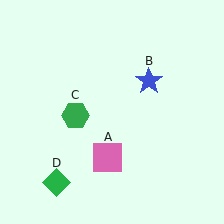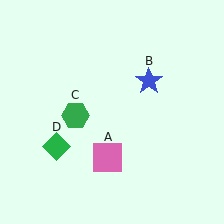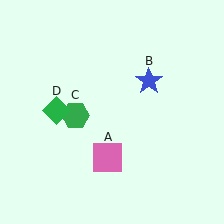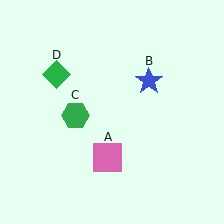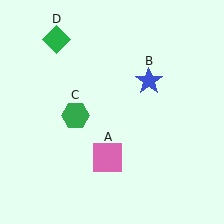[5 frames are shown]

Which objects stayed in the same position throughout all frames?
Pink square (object A) and blue star (object B) and green hexagon (object C) remained stationary.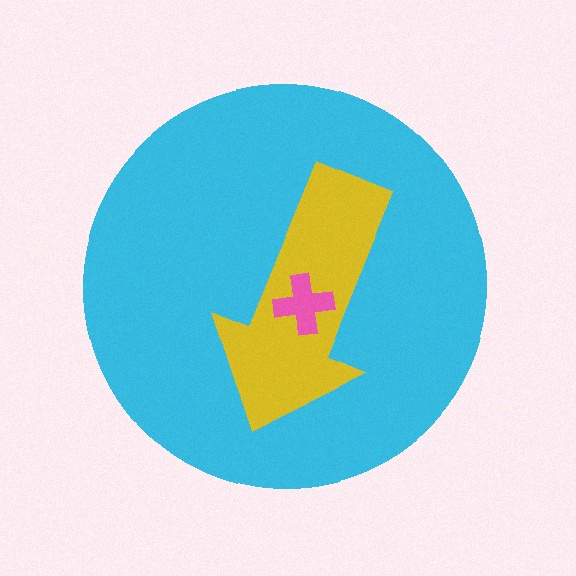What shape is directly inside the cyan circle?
The yellow arrow.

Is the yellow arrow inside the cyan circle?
Yes.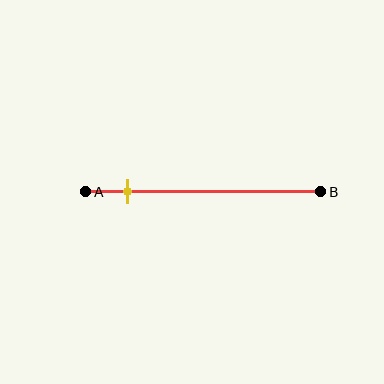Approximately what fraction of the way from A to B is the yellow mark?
The yellow mark is approximately 20% of the way from A to B.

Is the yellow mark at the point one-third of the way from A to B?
No, the mark is at about 20% from A, not at the 33% one-third point.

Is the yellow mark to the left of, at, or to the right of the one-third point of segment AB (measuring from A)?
The yellow mark is to the left of the one-third point of segment AB.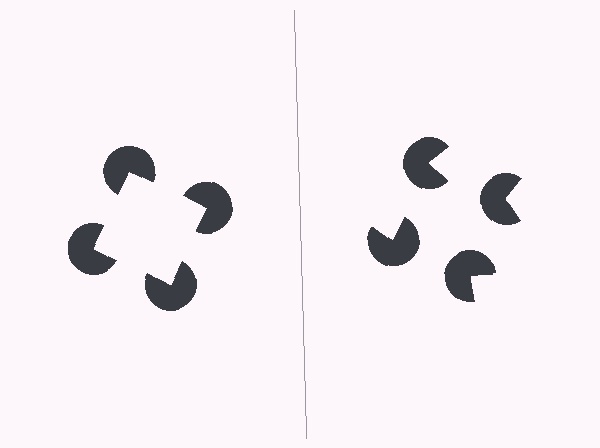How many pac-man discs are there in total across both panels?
8 — 4 on each side.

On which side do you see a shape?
An illusory square appears on the left side. On the right side the wedge cuts are rotated, so no coherent shape forms.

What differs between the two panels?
The pac-man discs are positioned identically on both sides; only the wedge orientations differ. On the left they align to a square; on the right they are misaligned.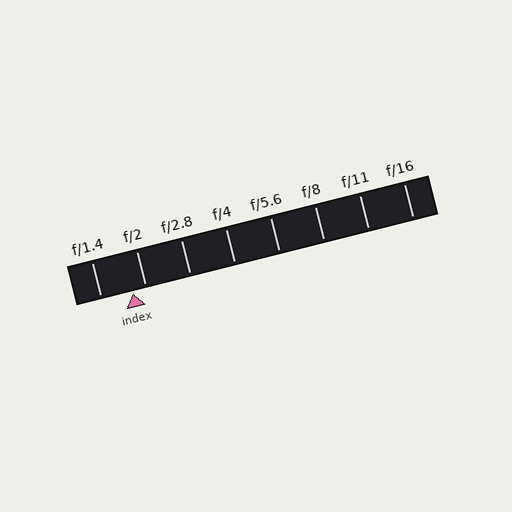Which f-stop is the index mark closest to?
The index mark is closest to f/2.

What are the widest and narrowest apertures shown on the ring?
The widest aperture shown is f/1.4 and the narrowest is f/16.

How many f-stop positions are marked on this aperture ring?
There are 8 f-stop positions marked.